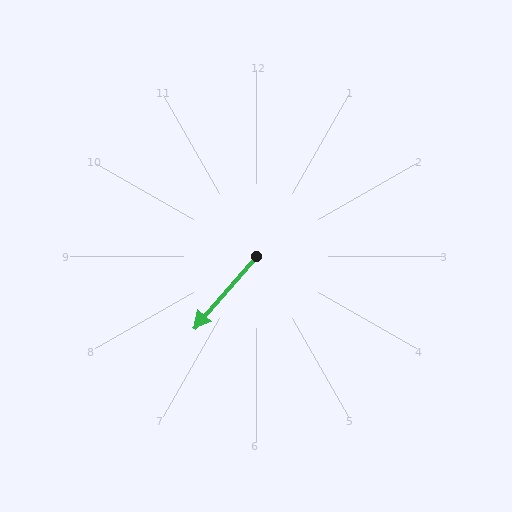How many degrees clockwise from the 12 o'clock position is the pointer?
Approximately 221 degrees.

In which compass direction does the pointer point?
Southwest.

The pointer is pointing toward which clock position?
Roughly 7 o'clock.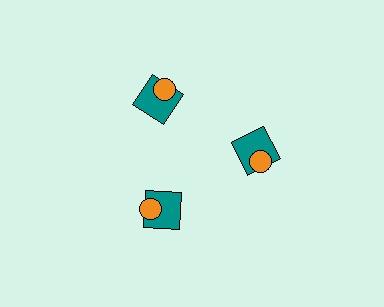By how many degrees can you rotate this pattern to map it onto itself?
The pattern maps onto itself every 120 degrees of rotation.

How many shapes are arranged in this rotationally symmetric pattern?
There are 6 shapes, arranged in 3 groups of 2.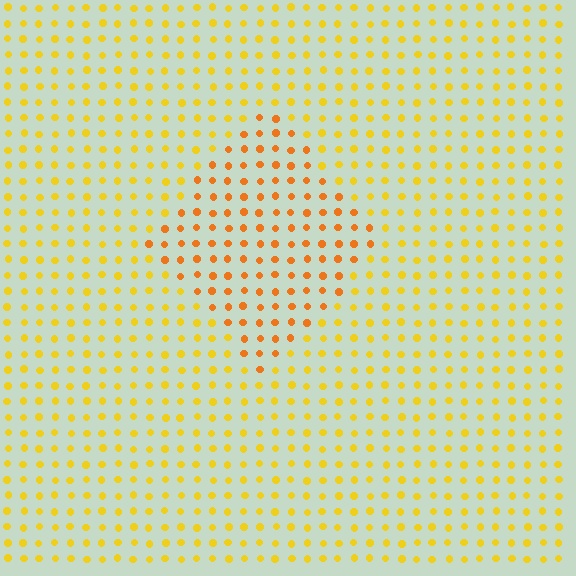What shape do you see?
I see a diamond.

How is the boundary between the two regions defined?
The boundary is defined purely by a slight shift in hue (about 26 degrees). Spacing, size, and orientation are identical on both sides.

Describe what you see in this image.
The image is filled with small yellow elements in a uniform arrangement. A diamond-shaped region is visible where the elements are tinted to a slightly different hue, forming a subtle color boundary.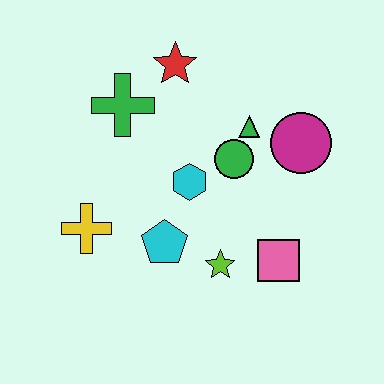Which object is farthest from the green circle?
The yellow cross is farthest from the green circle.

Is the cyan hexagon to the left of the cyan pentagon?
No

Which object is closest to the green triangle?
The green circle is closest to the green triangle.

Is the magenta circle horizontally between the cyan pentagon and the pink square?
No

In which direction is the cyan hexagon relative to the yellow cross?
The cyan hexagon is to the right of the yellow cross.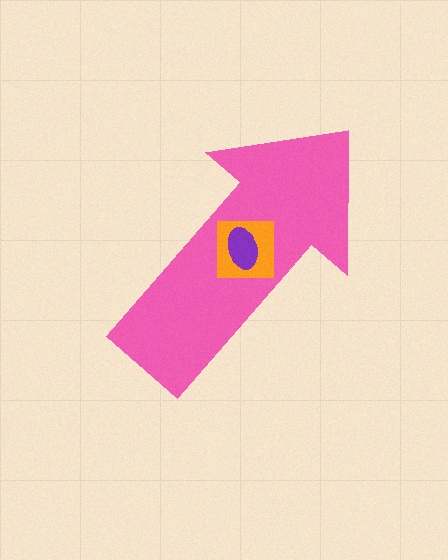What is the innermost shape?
The purple ellipse.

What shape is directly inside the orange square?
The purple ellipse.